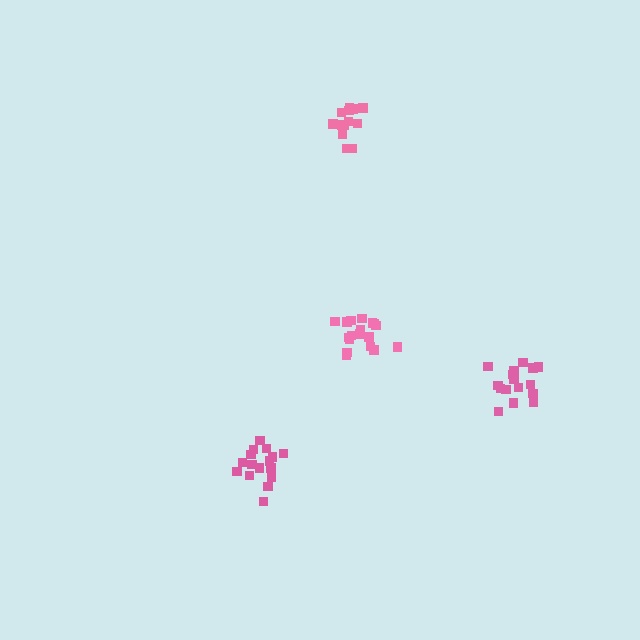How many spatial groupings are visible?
There are 4 spatial groupings.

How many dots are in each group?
Group 1: 18 dots, Group 2: 13 dots, Group 3: 16 dots, Group 4: 16 dots (63 total).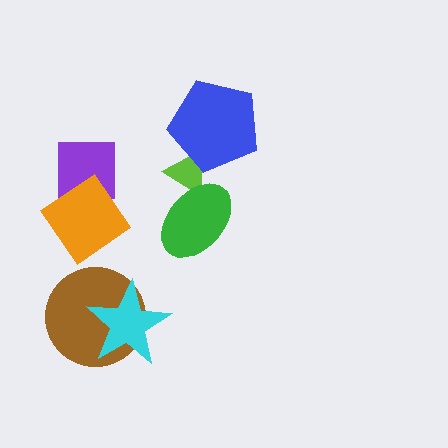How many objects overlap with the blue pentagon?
1 object overlaps with the blue pentagon.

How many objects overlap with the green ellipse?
1 object overlaps with the green ellipse.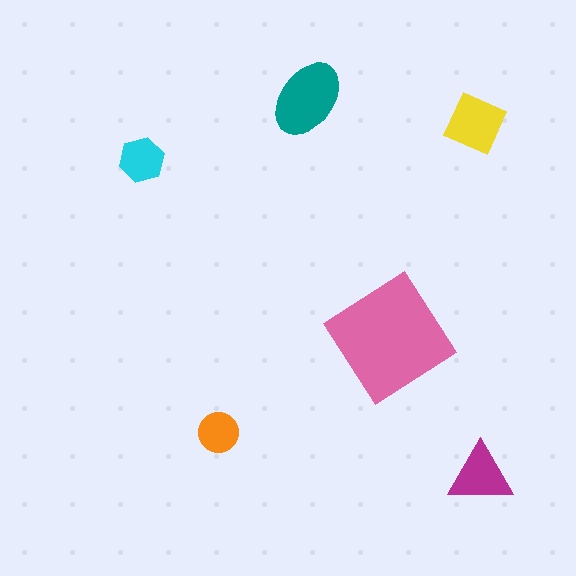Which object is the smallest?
The orange circle.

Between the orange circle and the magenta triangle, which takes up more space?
The magenta triangle.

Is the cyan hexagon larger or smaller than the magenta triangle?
Smaller.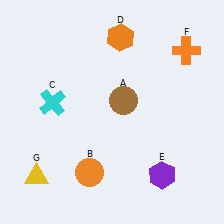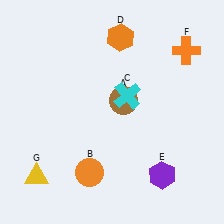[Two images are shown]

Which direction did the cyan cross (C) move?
The cyan cross (C) moved right.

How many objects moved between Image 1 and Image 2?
1 object moved between the two images.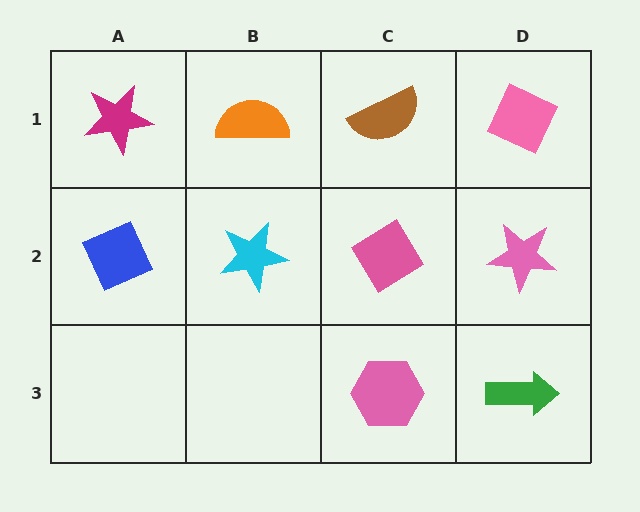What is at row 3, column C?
A pink hexagon.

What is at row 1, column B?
An orange semicircle.